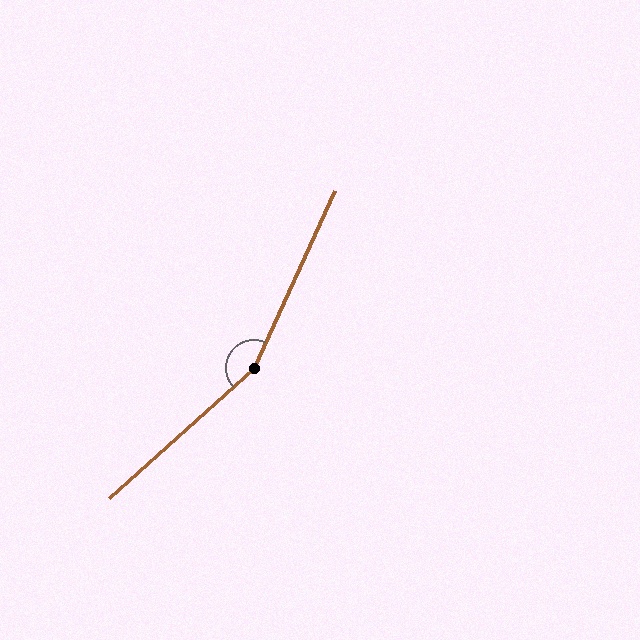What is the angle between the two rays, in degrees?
Approximately 157 degrees.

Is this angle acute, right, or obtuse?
It is obtuse.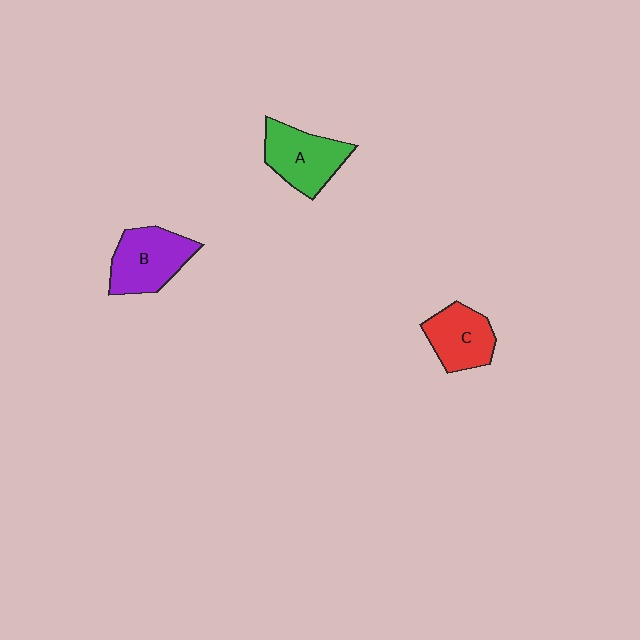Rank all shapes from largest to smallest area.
From largest to smallest: B (purple), A (green), C (red).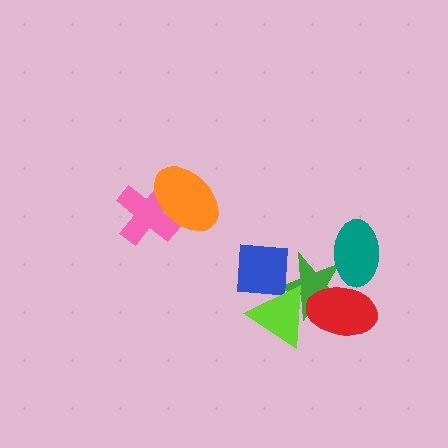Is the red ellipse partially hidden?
Yes, it is partially covered by another shape.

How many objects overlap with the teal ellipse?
2 objects overlap with the teal ellipse.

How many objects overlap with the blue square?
2 objects overlap with the blue square.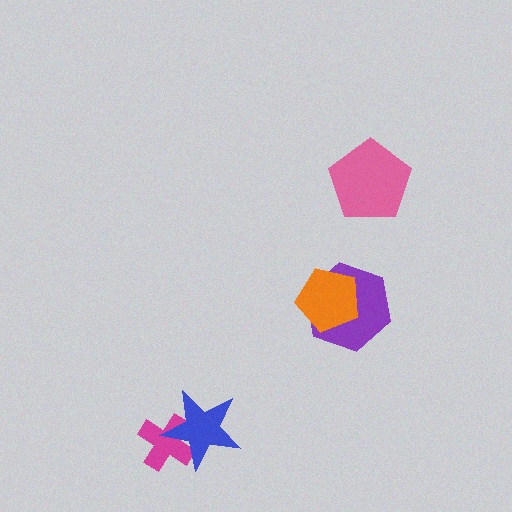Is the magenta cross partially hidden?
Yes, it is partially covered by another shape.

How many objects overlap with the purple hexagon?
1 object overlaps with the purple hexagon.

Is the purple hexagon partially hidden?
Yes, it is partially covered by another shape.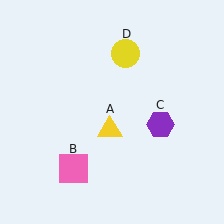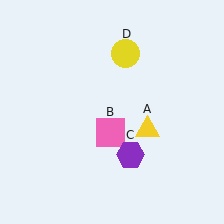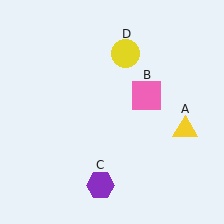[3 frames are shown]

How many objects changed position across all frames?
3 objects changed position: yellow triangle (object A), pink square (object B), purple hexagon (object C).